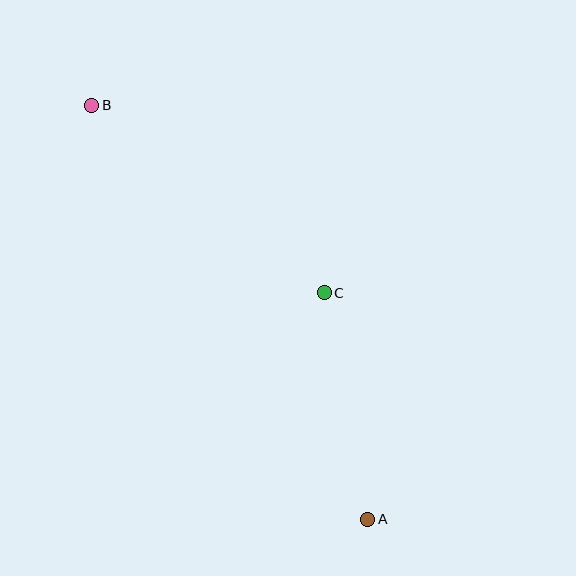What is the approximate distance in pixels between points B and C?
The distance between B and C is approximately 298 pixels.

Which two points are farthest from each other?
Points A and B are farthest from each other.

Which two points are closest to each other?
Points A and C are closest to each other.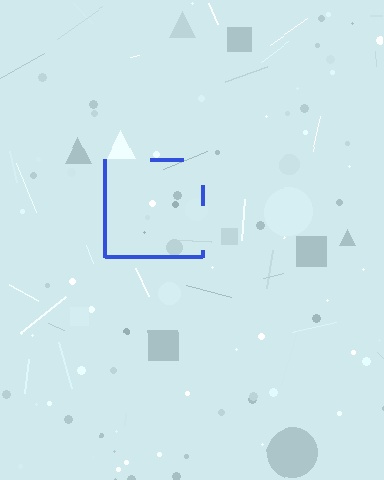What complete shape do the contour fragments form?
The contour fragments form a square.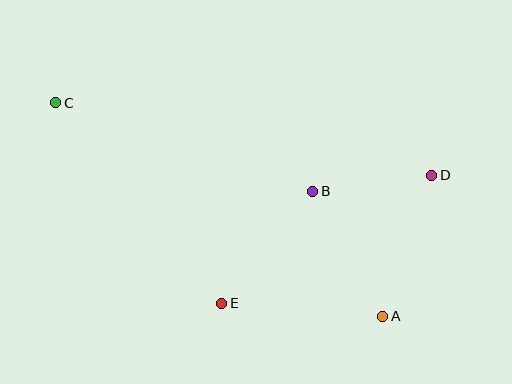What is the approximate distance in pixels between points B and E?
The distance between B and E is approximately 144 pixels.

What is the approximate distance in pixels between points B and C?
The distance between B and C is approximately 272 pixels.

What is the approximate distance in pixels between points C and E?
The distance between C and E is approximately 260 pixels.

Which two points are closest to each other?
Points B and D are closest to each other.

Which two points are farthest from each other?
Points A and C are farthest from each other.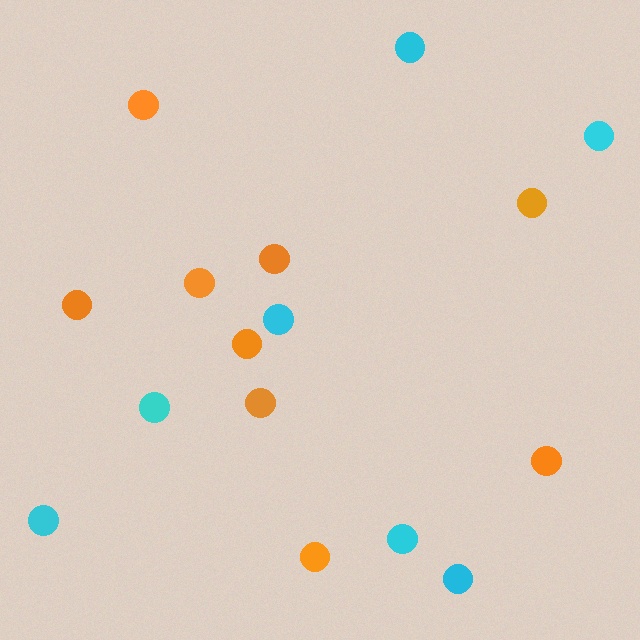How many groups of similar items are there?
There are 2 groups: one group of orange circles (9) and one group of cyan circles (7).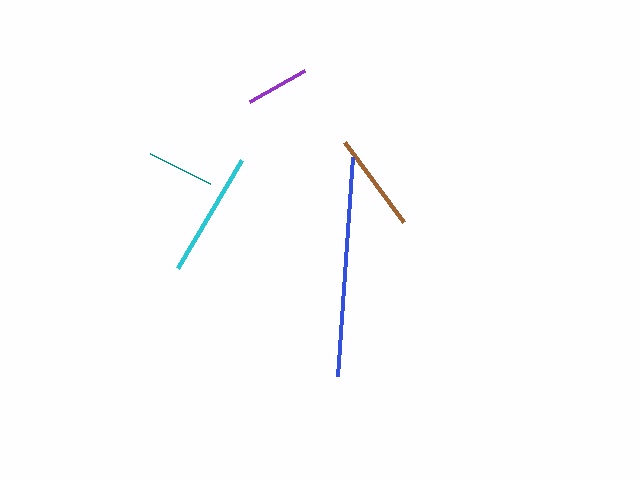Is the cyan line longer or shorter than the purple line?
The cyan line is longer than the purple line.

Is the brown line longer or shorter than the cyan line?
The cyan line is longer than the brown line.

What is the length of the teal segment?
The teal segment is approximately 67 pixels long.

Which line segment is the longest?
The blue line is the longest at approximately 219 pixels.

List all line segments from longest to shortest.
From longest to shortest: blue, cyan, brown, teal, purple.